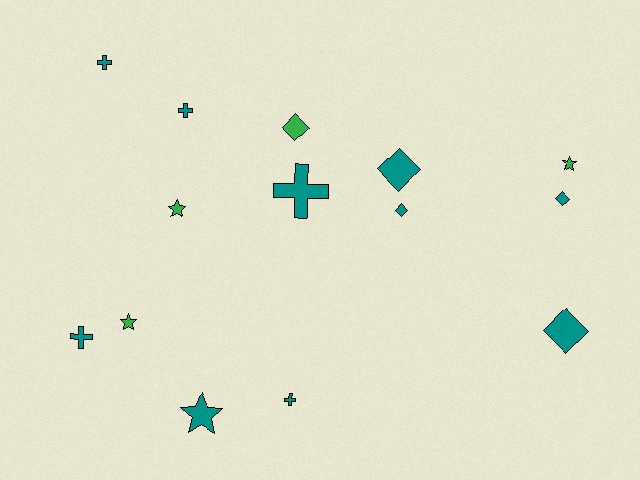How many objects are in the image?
There are 14 objects.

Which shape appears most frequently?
Cross, with 5 objects.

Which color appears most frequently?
Teal, with 10 objects.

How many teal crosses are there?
There are 5 teal crosses.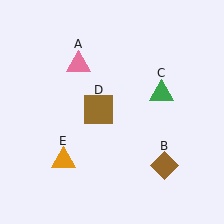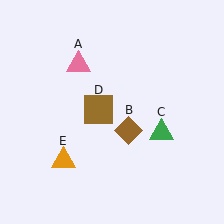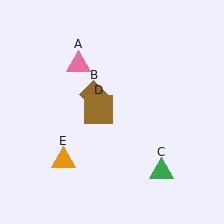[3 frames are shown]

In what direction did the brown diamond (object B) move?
The brown diamond (object B) moved up and to the left.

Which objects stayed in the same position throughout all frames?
Pink triangle (object A) and brown square (object D) and orange triangle (object E) remained stationary.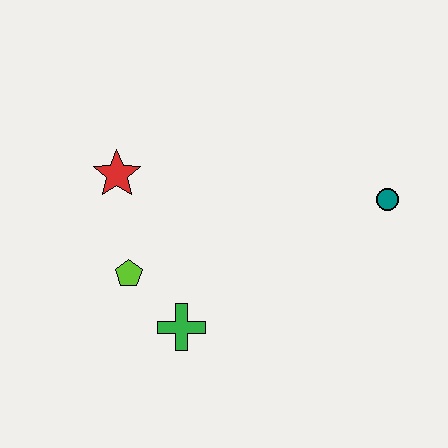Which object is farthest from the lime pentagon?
The teal circle is farthest from the lime pentagon.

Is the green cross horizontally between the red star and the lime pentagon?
No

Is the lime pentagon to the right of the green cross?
No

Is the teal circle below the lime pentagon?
No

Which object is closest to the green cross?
The lime pentagon is closest to the green cross.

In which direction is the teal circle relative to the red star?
The teal circle is to the right of the red star.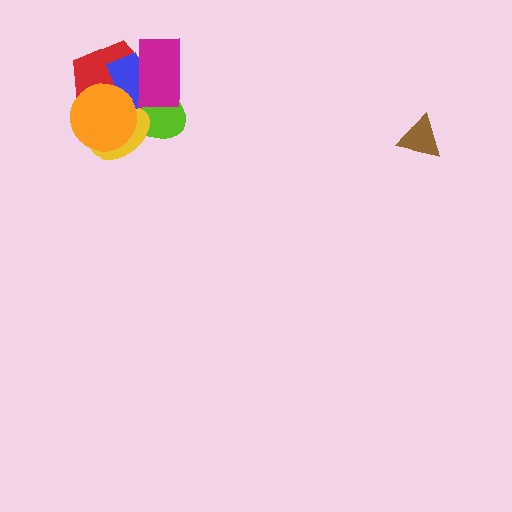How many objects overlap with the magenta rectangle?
3 objects overlap with the magenta rectangle.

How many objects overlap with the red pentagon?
5 objects overlap with the red pentagon.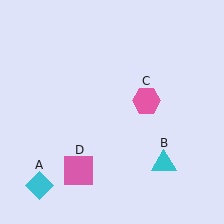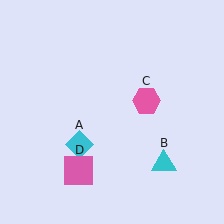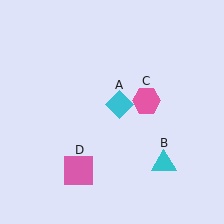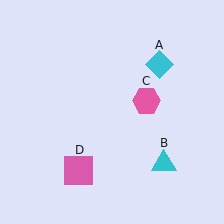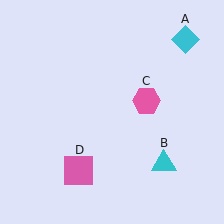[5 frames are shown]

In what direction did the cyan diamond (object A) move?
The cyan diamond (object A) moved up and to the right.